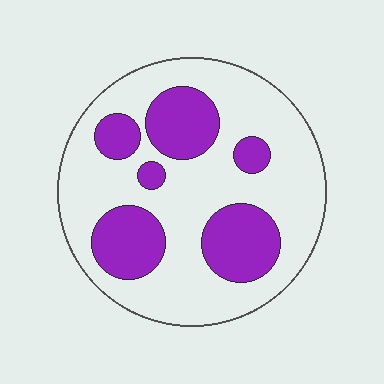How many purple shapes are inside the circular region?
6.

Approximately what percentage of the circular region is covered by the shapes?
Approximately 30%.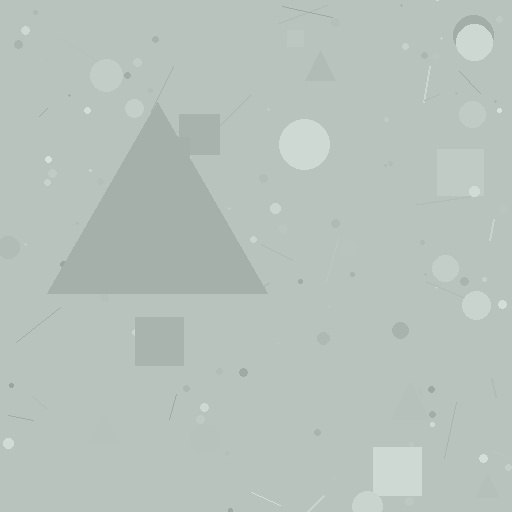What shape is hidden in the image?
A triangle is hidden in the image.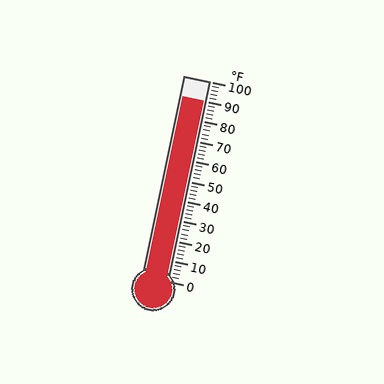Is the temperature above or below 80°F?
The temperature is above 80°F.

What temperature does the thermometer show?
The thermometer shows approximately 90°F.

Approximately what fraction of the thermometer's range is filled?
The thermometer is filled to approximately 90% of its range.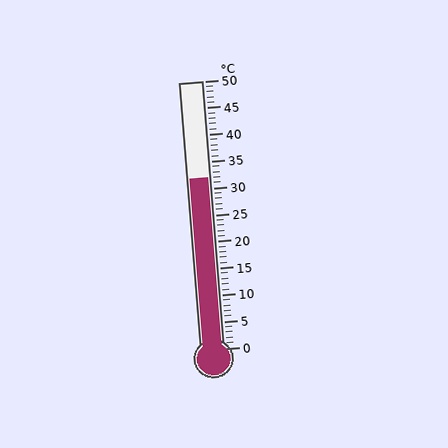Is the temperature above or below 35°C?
The temperature is below 35°C.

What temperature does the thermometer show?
The thermometer shows approximately 32°C.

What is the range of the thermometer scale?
The thermometer scale ranges from 0°C to 50°C.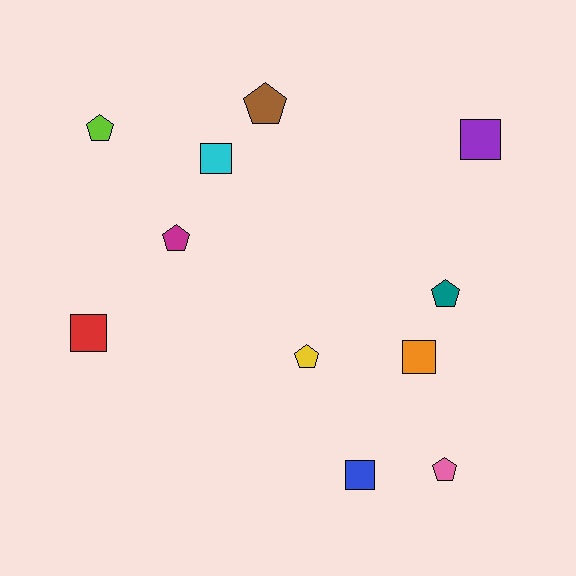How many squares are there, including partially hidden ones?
There are 5 squares.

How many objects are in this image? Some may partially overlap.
There are 11 objects.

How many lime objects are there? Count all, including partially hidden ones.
There is 1 lime object.